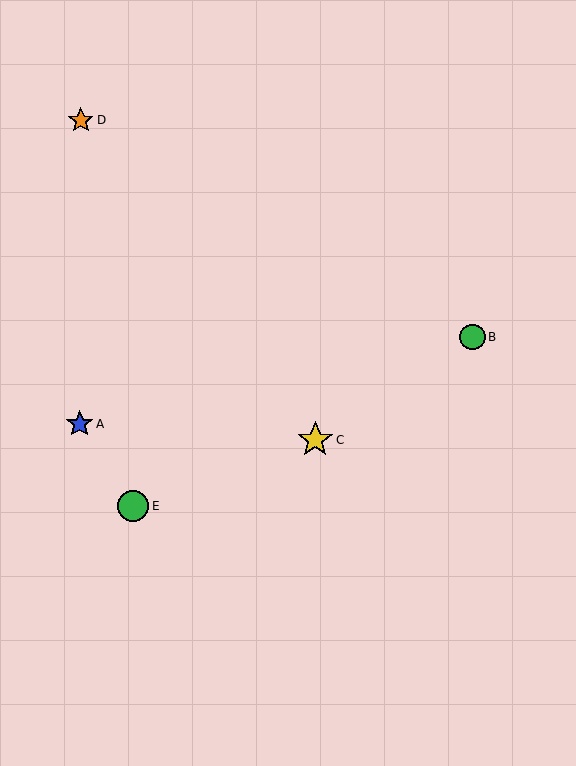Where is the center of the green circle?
The center of the green circle is at (472, 337).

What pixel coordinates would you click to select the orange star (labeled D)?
Click at (81, 120) to select the orange star D.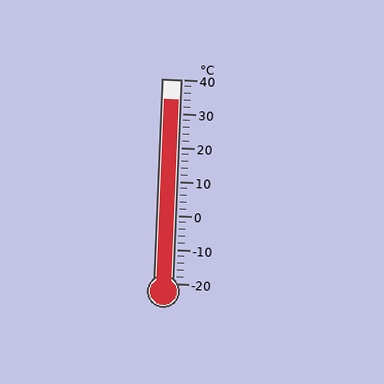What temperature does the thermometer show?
The thermometer shows approximately 34°C.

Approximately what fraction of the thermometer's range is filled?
The thermometer is filled to approximately 90% of its range.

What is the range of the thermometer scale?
The thermometer scale ranges from -20°C to 40°C.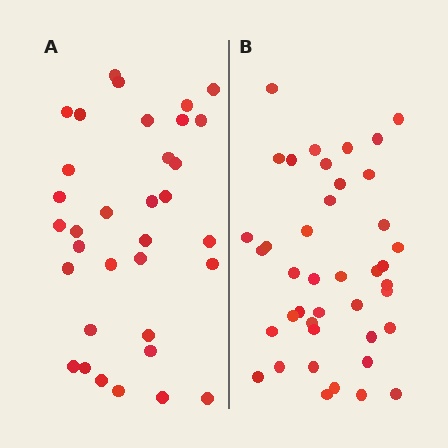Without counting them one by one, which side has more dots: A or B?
Region B (the right region) has more dots.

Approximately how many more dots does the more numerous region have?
Region B has roughly 8 or so more dots than region A.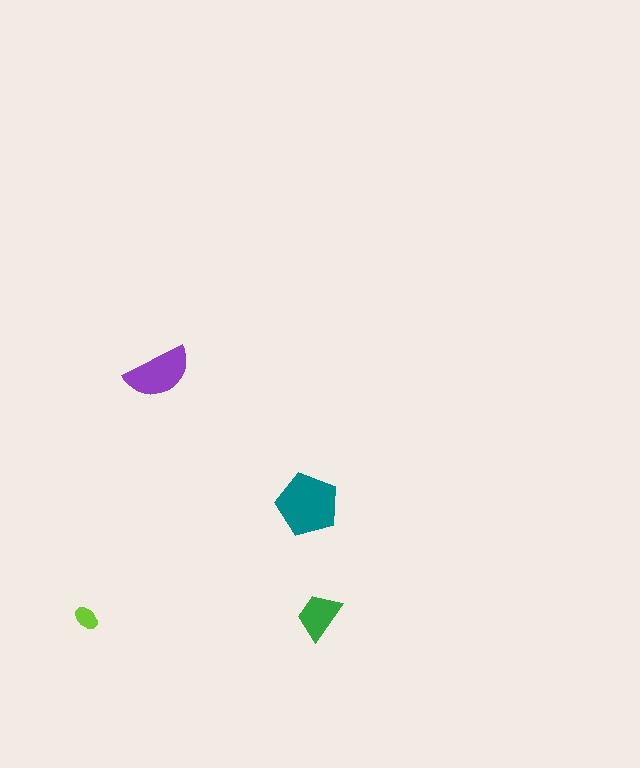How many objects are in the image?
There are 4 objects in the image.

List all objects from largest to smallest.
The teal pentagon, the purple semicircle, the green trapezoid, the lime ellipse.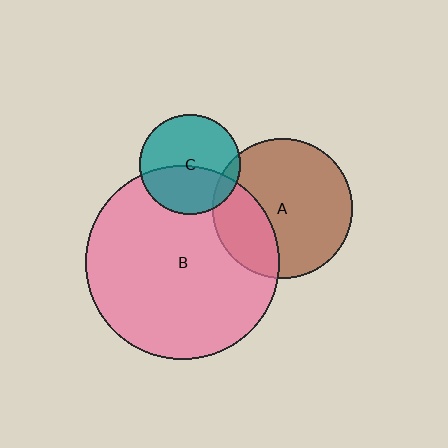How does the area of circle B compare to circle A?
Approximately 1.9 times.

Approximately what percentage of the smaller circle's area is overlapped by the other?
Approximately 45%.